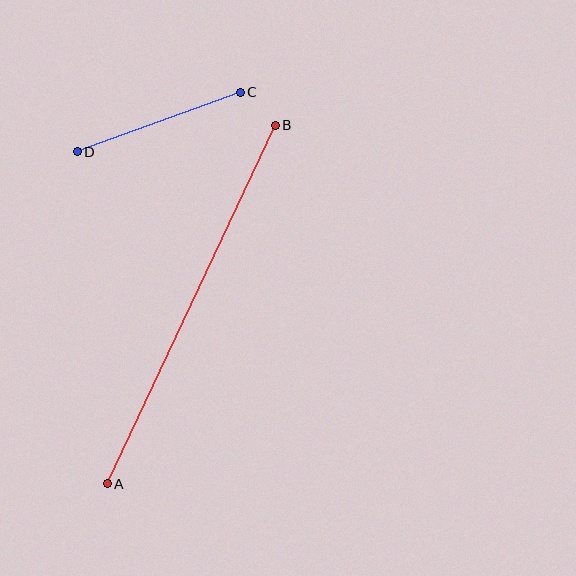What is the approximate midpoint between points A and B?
The midpoint is at approximately (191, 304) pixels.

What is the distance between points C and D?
The distance is approximately 173 pixels.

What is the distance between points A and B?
The distance is approximately 396 pixels.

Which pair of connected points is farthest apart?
Points A and B are farthest apart.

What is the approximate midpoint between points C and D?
The midpoint is at approximately (159, 122) pixels.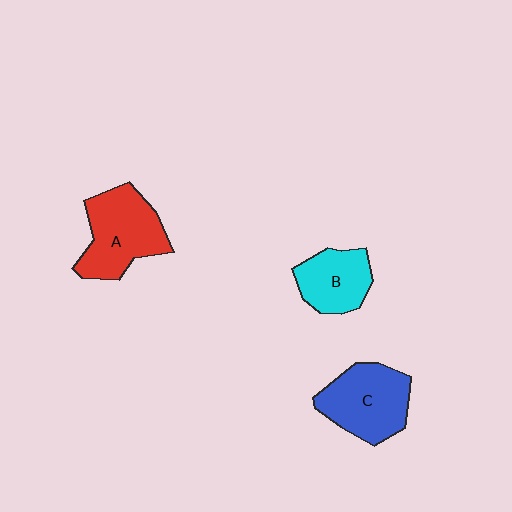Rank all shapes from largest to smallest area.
From largest to smallest: A (red), C (blue), B (cyan).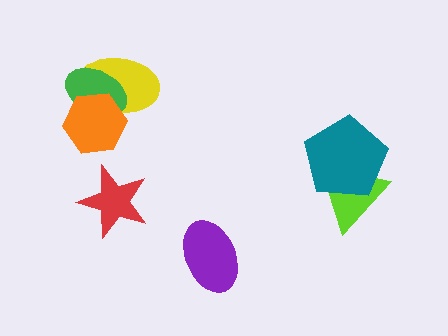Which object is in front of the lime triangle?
The teal pentagon is in front of the lime triangle.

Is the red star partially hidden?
No, no other shape covers it.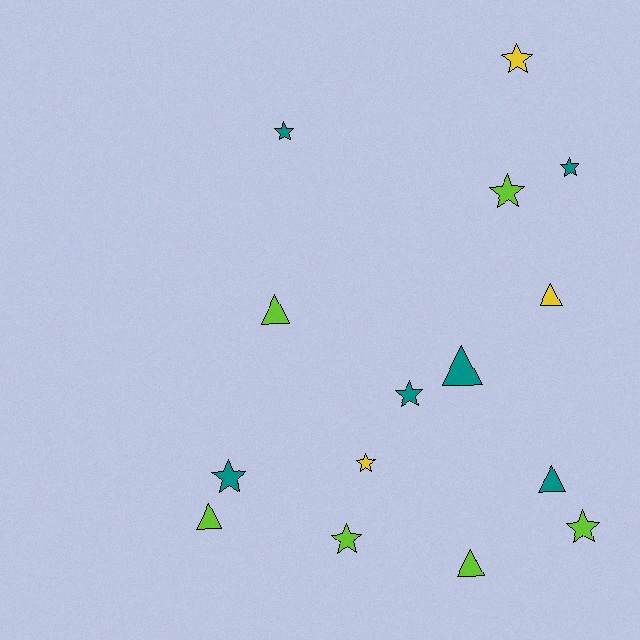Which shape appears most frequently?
Star, with 9 objects.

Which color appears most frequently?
Lime, with 6 objects.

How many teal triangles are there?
There are 2 teal triangles.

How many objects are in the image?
There are 15 objects.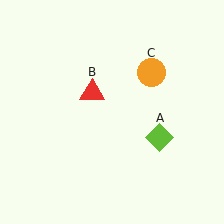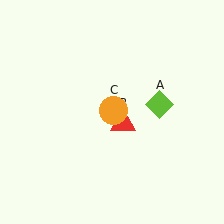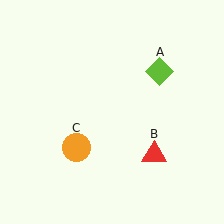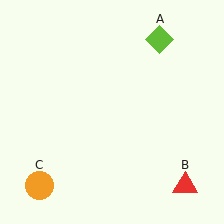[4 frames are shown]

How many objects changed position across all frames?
3 objects changed position: lime diamond (object A), red triangle (object B), orange circle (object C).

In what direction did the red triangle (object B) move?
The red triangle (object B) moved down and to the right.